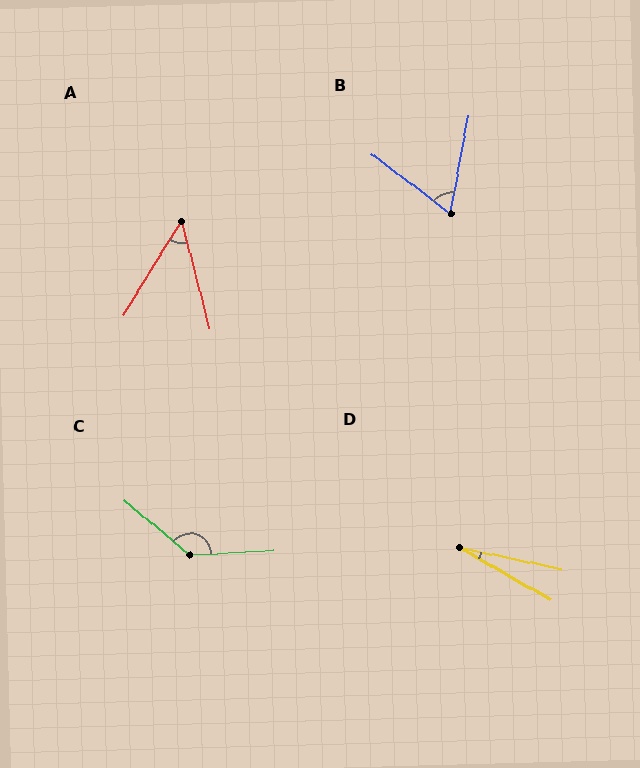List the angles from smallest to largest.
D (18°), A (46°), B (64°), C (137°).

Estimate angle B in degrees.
Approximately 64 degrees.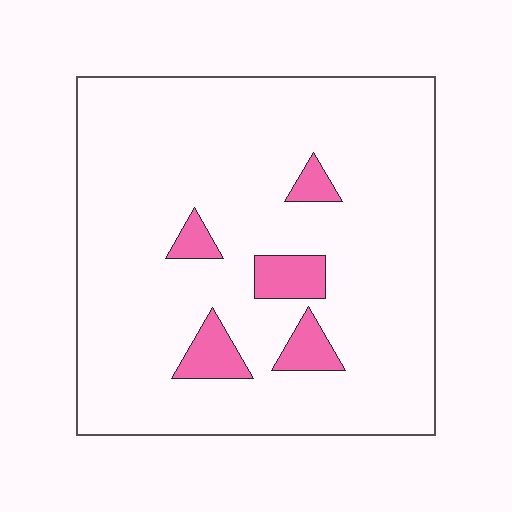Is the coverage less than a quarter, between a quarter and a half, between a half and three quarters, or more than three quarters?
Less than a quarter.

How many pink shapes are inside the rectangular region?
5.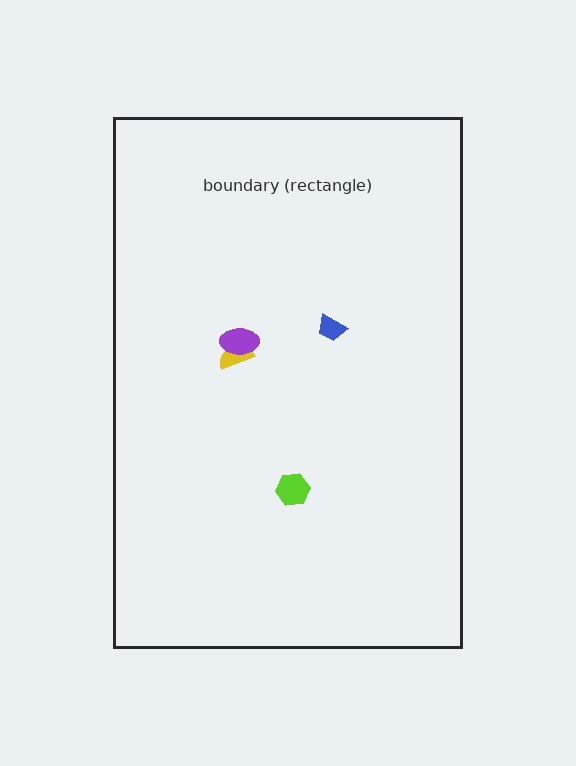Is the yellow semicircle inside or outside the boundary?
Inside.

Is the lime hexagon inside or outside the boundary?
Inside.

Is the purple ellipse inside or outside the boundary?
Inside.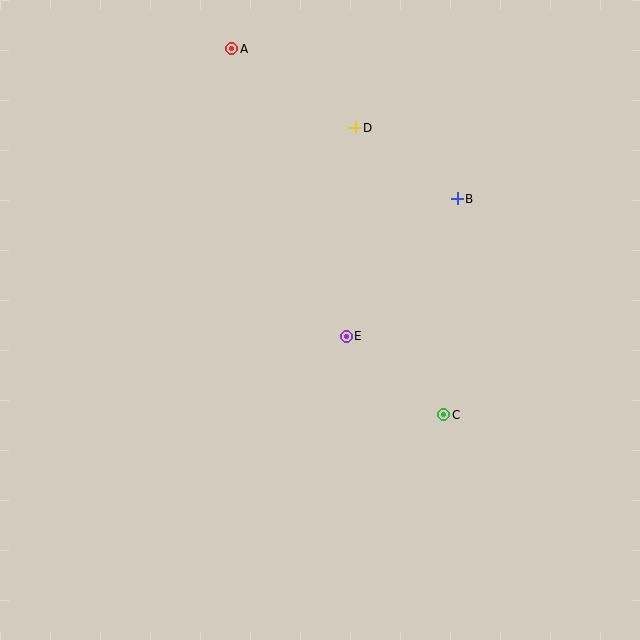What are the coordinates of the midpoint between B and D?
The midpoint between B and D is at (406, 163).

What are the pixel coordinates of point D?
Point D is at (355, 128).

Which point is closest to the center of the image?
Point E at (346, 336) is closest to the center.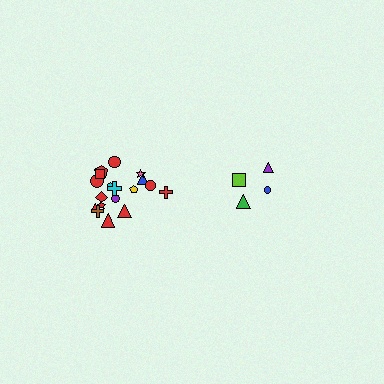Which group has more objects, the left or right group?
The left group.